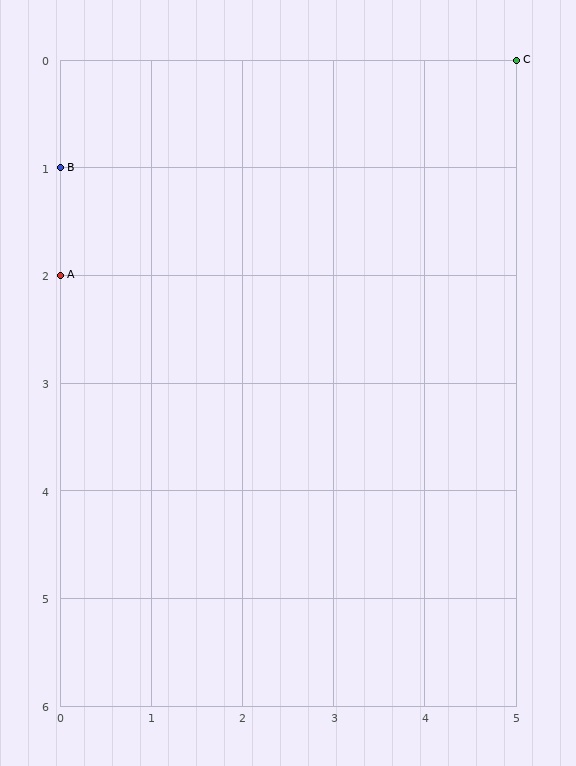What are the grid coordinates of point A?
Point A is at grid coordinates (0, 2).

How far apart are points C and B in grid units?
Points C and B are 5 columns and 1 row apart (about 5.1 grid units diagonally).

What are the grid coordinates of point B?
Point B is at grid coordinates (0, 1).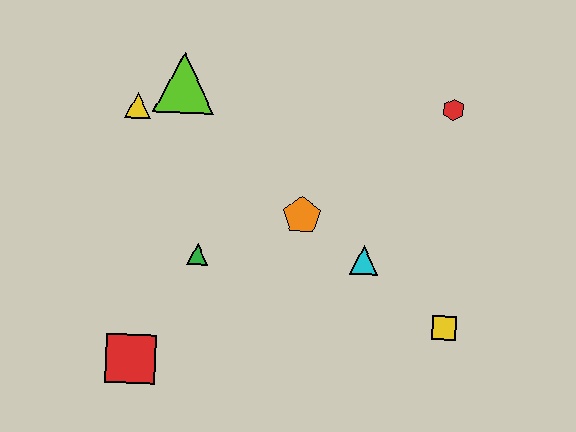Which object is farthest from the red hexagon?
The red square is farthest from the red hexagon.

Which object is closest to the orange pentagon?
The cyan triangle is closest to the orange pentagon.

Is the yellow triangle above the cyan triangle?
Yes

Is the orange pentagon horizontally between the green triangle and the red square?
No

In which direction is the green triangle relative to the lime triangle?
The green triangle is below the lime triangle.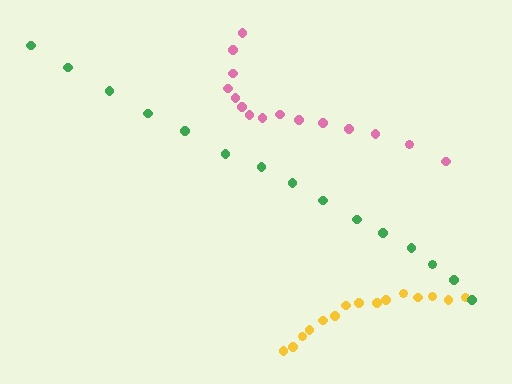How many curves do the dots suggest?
There are 3 distinct paths.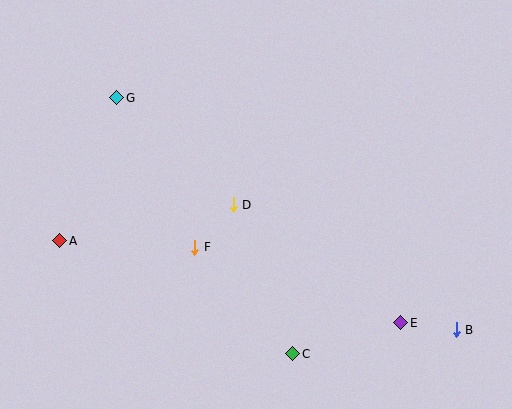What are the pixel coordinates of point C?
Point C is at (293, 354).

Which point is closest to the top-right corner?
Point B is closest to the top-right corner.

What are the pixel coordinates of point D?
Point D is at (233, 205).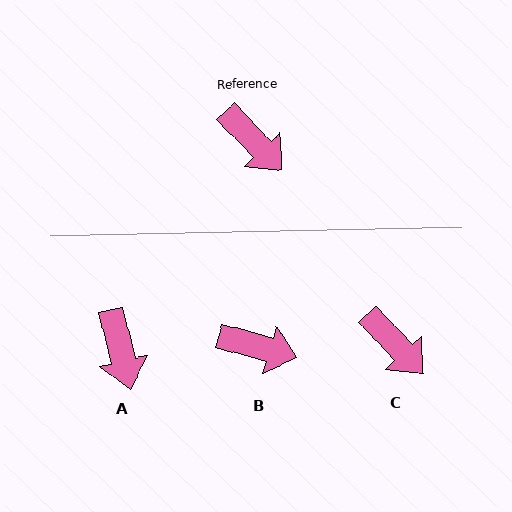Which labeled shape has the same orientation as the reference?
C.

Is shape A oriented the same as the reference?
No, it is off by about 30 degrees.